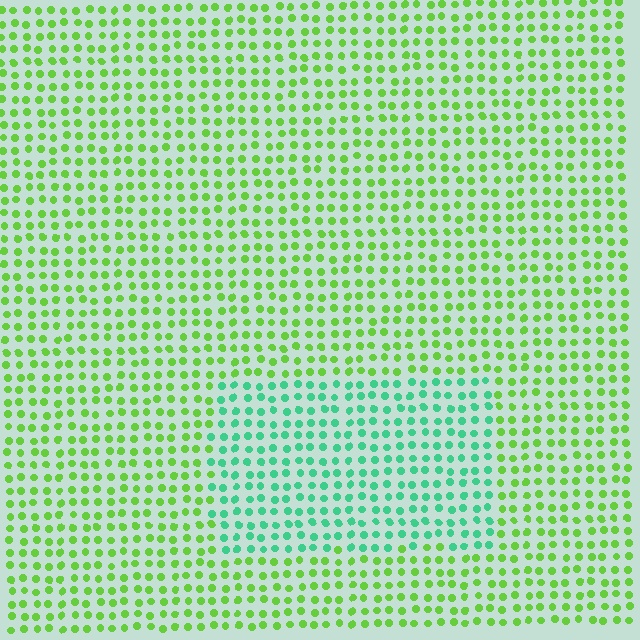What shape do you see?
I see a rectangle.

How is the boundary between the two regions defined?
The boundary is defined purely by a slight shift in hue (about 49 degrees). Spacing, size, and orientation are identical on both sides.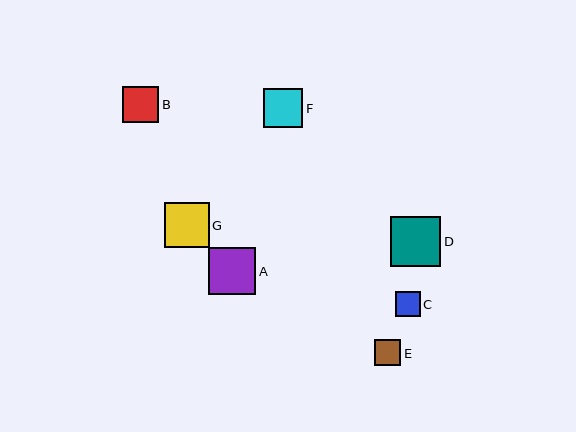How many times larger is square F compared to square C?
Square F is approximately 1.6 times the size of square C.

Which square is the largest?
Square D is the largest with a size of approximately 50 pixels.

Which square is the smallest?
Square C is the smallest with a size of approximately 24 pixels.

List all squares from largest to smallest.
From largest to smallest: D, A, G, F, B, E, C.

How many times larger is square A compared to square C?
Square A is approximately 2.0 times the size of square C.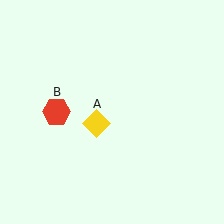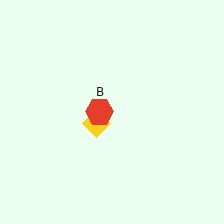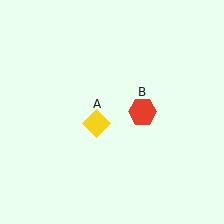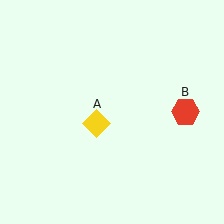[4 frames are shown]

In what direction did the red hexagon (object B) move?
The red hexagon (object B) moved right.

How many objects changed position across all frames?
1 object changed position: red hexagon (object B).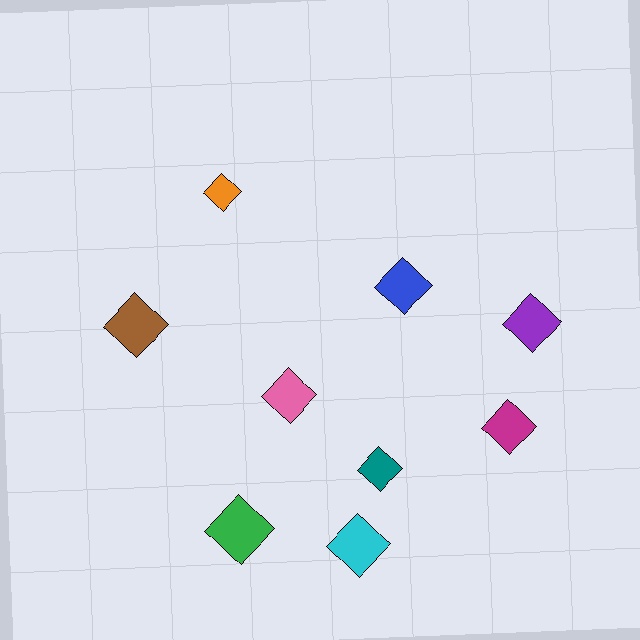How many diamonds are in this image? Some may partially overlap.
There are 9 diamonds.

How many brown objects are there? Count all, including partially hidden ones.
There is 1 brown object.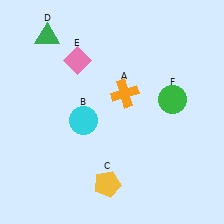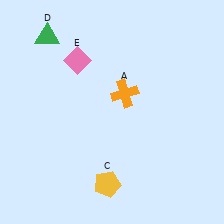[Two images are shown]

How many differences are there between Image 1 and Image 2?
There are 2 differences between the two images.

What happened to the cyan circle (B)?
The cyan circle (B) was removed in Image 2. It was in the bottom-left area of Image 1.